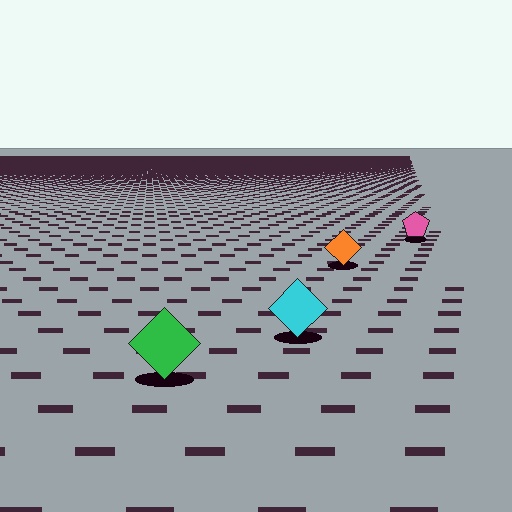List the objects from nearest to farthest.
From nearest to farthest: the green diamond, the cyan diamond, the orange diamond, the pink pentagon.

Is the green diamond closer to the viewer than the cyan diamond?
Yes. The green diamond is closer — you can tell from the texture gradient: the ground texture is coarser near it.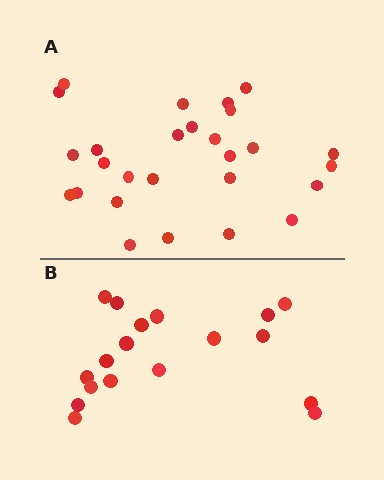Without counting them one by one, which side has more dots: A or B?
Region A (the top region) has more dots.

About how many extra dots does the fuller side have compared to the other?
Region A has roughly 8 or so more dots than region B.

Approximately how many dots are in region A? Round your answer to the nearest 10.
About 30 dots. (The exact count is 27, which rounds to 30.)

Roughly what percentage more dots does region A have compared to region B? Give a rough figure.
About 50% more.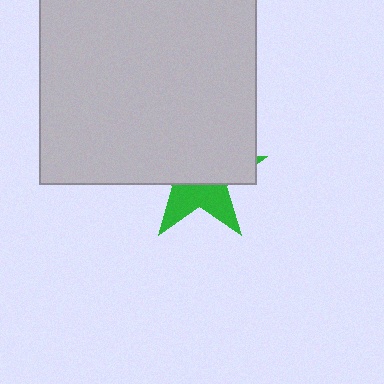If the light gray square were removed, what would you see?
You would see the complete green star.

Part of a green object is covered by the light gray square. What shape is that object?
It is a star.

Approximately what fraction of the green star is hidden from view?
Roughly 61% of the green star is hidden behind the light gray square.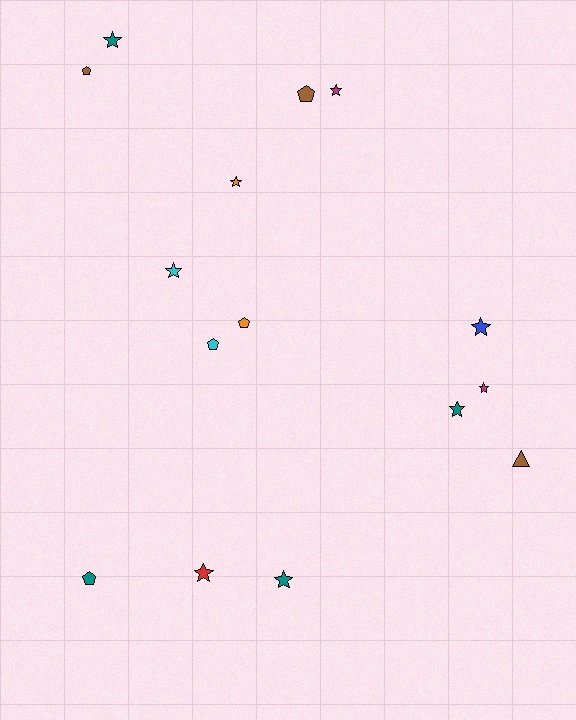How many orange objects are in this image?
There are 2 orange objects.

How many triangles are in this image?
There is 1 triangle.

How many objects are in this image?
There are 15 objects.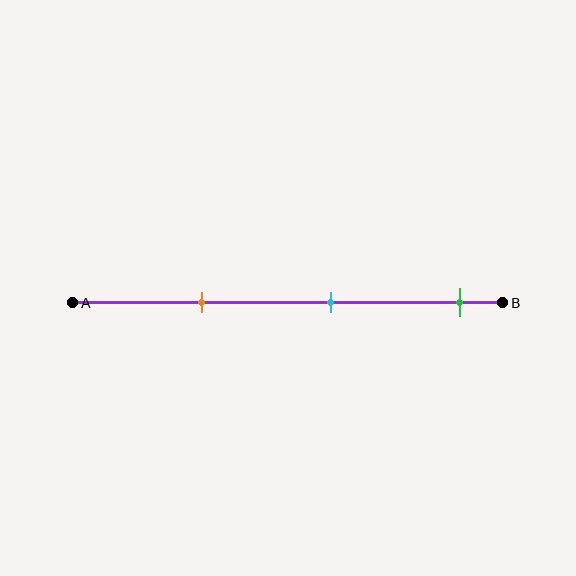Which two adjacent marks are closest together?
The orange and cyan marks are the closest adjacent pair.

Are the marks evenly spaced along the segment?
Yes, the marks are approximately evenly spaced.